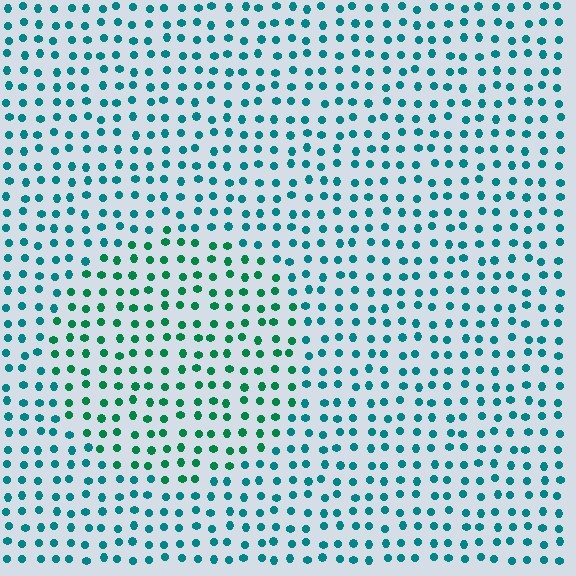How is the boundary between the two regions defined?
The boundary is defined purely by a slight shift in hue (about 29 degrees). Spacing, size, and orientation are identical on both sides.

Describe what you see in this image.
The image is filled with small teal elements in a uniform arrangement. A circle-shaped region is visible where the elements are tinted to a slightly different hue, forming a subtle color boundary.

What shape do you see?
I see a circle.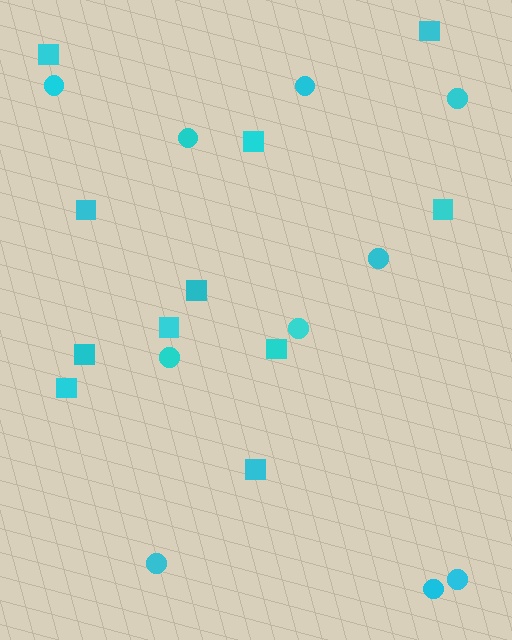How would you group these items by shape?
There are 2 groups: one group of circles (10) and one group of squares (11).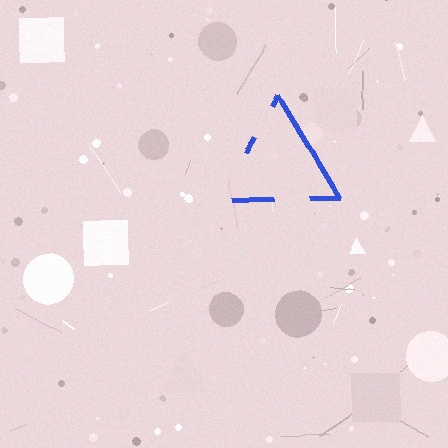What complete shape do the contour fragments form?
The contour fragments form a triangle.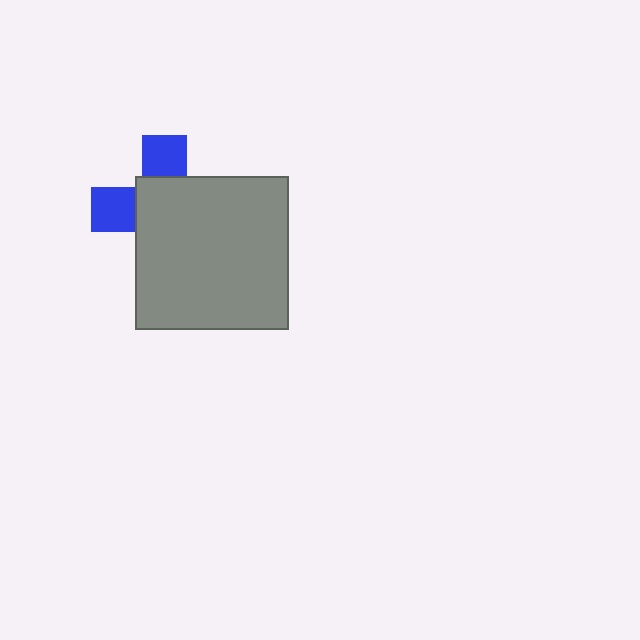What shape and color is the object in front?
The object in front is a gray square.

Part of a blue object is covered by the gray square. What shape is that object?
It is a cross.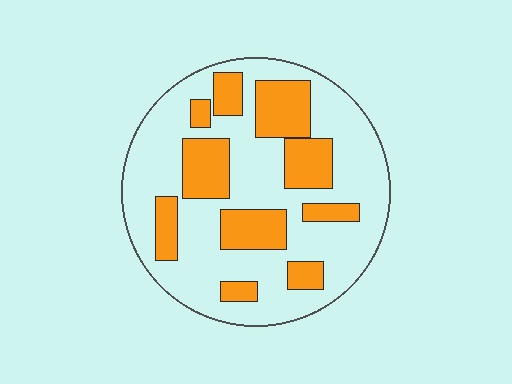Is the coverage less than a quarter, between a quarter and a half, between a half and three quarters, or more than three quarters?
Between a quarter and a half.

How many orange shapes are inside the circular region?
10.